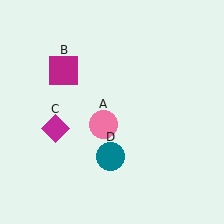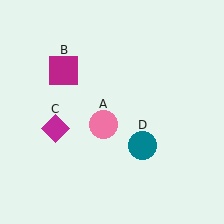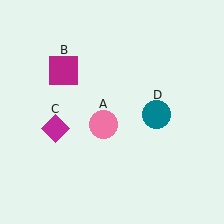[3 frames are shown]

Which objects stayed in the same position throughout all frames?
Pink circle (object A) and magenta square (object B) and magenta diamond (object C) remained stationary.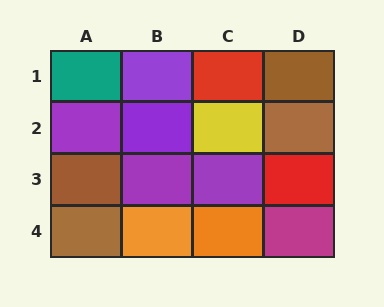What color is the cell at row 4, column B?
Orange.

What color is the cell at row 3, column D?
Red.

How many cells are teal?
1 cell is teal.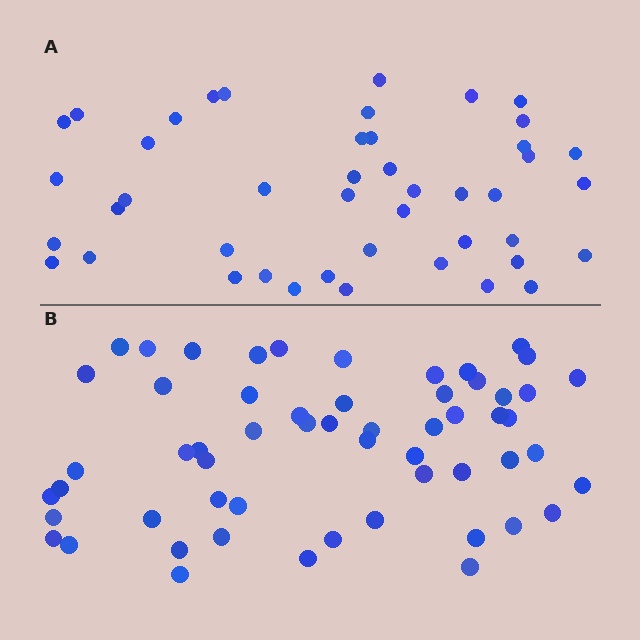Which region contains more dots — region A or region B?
Region B (the bottom region) has more dots.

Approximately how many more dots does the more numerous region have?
Region B has roughly 12 or so more dots than region A.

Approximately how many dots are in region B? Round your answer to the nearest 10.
About 60 dots. (The exact count is 57, which rounds to 60.)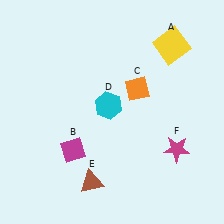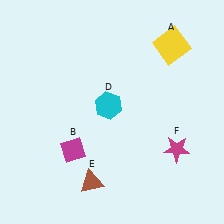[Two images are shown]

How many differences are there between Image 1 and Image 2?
There is 1 difference between the two images.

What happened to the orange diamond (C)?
The orange diamond (C) was removed in Image 2. It was in the top-right area of Image 1.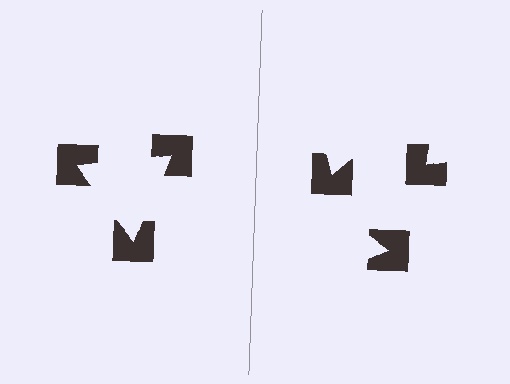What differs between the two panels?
The notched squares are positioned identically on both sides; only the wedge orientations differ. On the left they align to a triangle; on the right they are misaligned.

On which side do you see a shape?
An illusory triangle appears on the left side. On the right side the wedge cuts are rotated, so no coherent shape forms.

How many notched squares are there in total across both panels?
6 — 3 on each side.